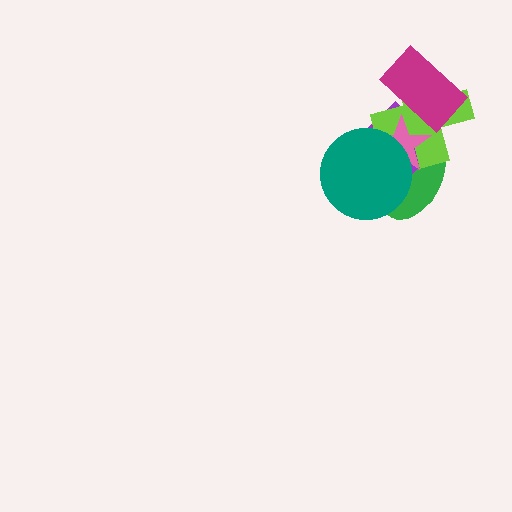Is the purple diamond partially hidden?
Yes, it is partially covered by another shape.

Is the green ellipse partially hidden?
Yes, it is partially covered by another shape.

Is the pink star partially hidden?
Yes, it is partially covered by another shape.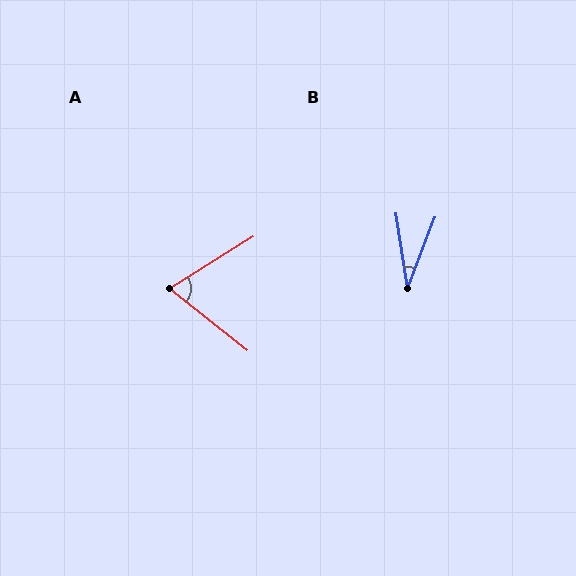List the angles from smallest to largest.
B (29°), A (70°).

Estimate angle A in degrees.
Approximately 70 degrees.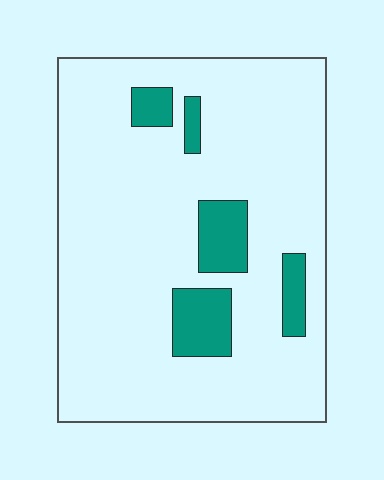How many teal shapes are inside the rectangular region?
5.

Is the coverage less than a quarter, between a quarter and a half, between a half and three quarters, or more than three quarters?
Less than a quarter.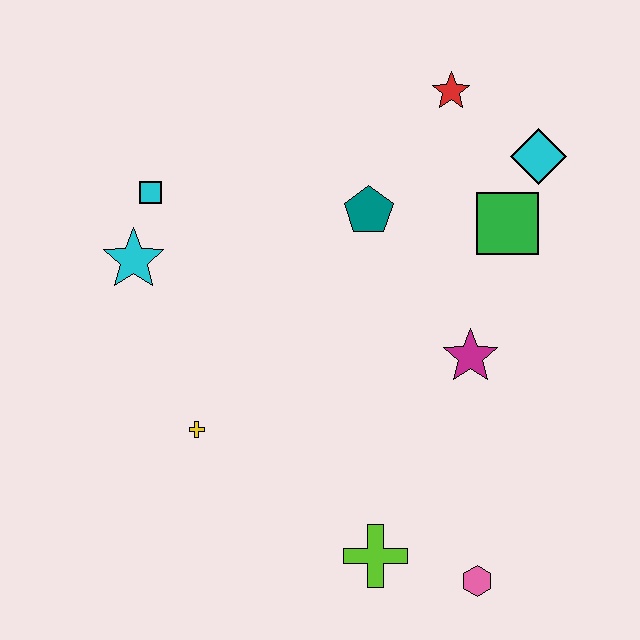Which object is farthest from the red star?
The pink hexagon is farthest from the red star.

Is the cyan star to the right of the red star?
No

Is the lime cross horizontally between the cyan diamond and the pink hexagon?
No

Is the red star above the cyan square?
Yes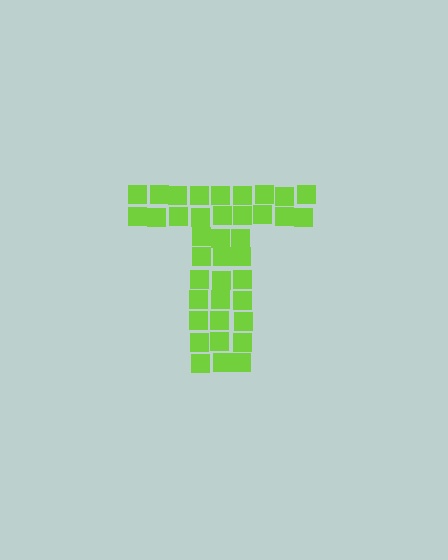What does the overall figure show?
The overall figure shows the letter T.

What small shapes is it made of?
It is made of small squares.